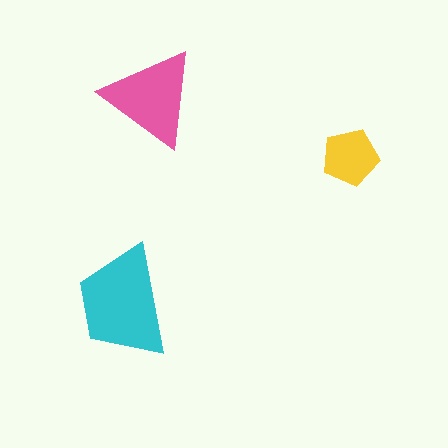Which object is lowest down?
The cyan trapezoid is bottommost.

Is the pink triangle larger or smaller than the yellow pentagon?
Larger.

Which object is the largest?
The cyan trapezoid.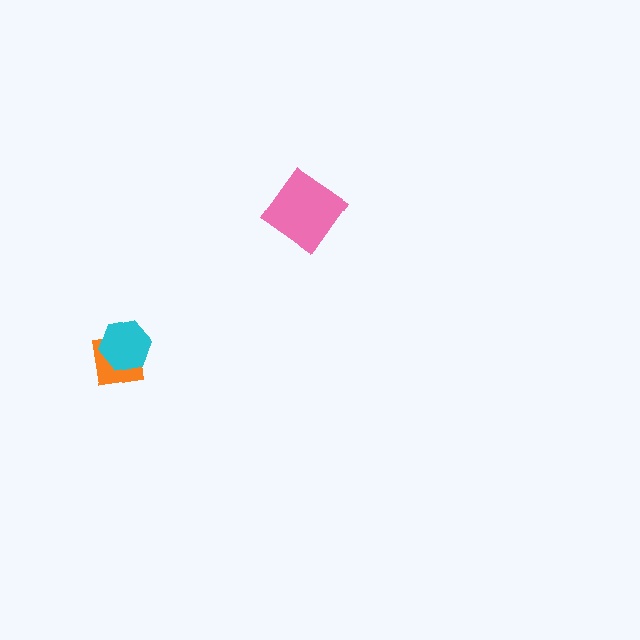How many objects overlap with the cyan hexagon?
1 object overlaps with the cyan hexagon.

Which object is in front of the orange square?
The cyan hexagon is in front of the orange square.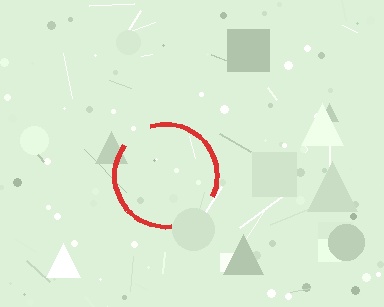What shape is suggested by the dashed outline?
The dashed outline suggests a circle.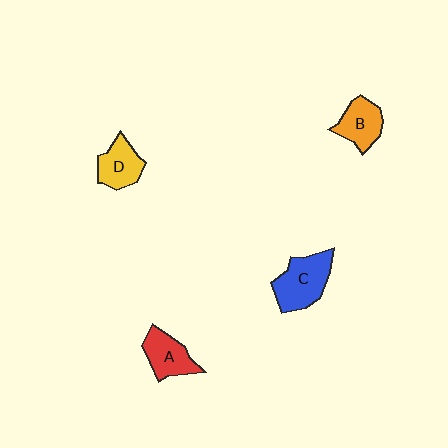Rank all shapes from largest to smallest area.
From largest to smallest: C (blue), A (red), B (orange), D (yellow).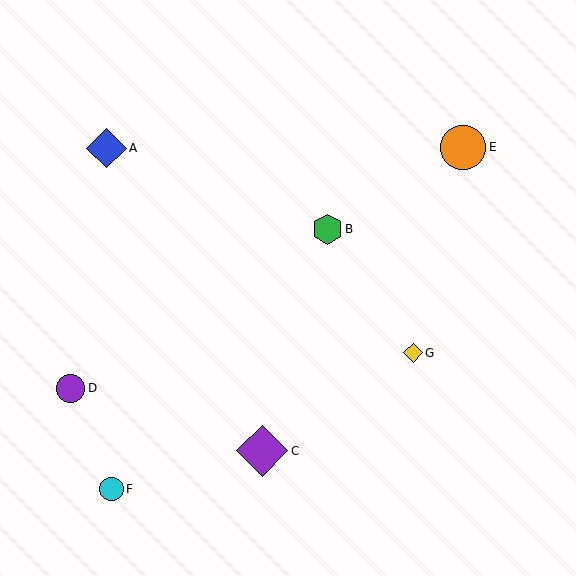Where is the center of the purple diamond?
The center of the purple diamond is at (262, 451).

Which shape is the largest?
The purple diamond (labeled C) is the largest.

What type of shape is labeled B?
Shape B is a green hexagon.